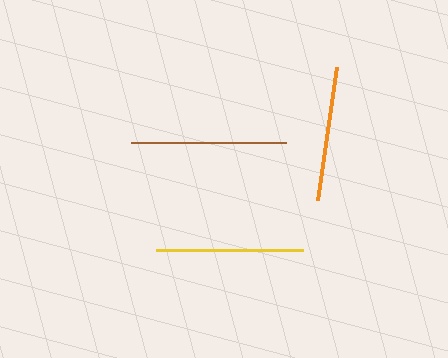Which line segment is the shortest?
The orange line is the shortest at approximately 134 pixels.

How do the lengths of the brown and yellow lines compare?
The brown and yellow lines are approximately the same length.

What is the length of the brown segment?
The brown segment is approximately 155 pixels long.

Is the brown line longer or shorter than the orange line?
The brown line is longer than the orange line.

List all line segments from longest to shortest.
From longest to shortest: brown, yellow, orange.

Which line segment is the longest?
The brown line is the longest at approximately 155 pixels.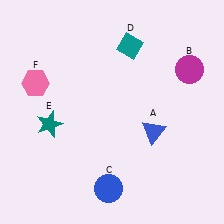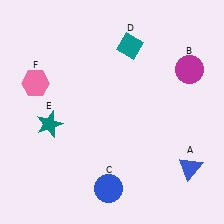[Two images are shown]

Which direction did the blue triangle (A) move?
The blue triangle (A) moved down.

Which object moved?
The blue triangle (A) moved down.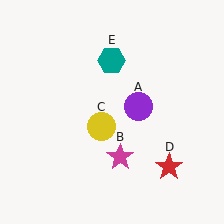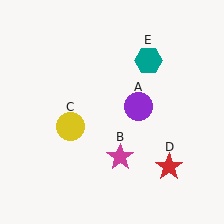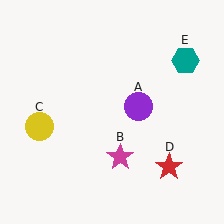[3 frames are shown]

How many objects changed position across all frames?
2 objects changed position: yellow circle (object C), teal hexagon (object E).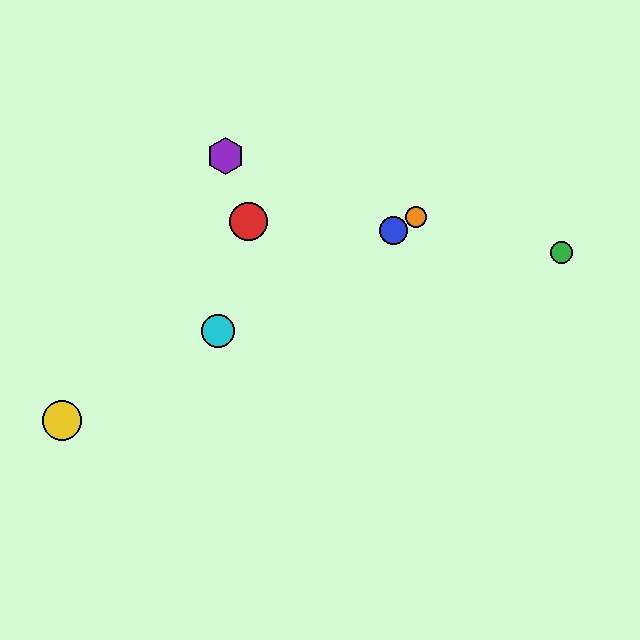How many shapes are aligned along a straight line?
4 shapes (the blue circle, the yellow circle, the orange circle, the cyan circle) are aligned along a straight line.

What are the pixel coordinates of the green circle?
The green circle is at (562, 253).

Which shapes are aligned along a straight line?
The blue circle, the yellow circle, the orange circle, the cyan circle are aligned along a straight line.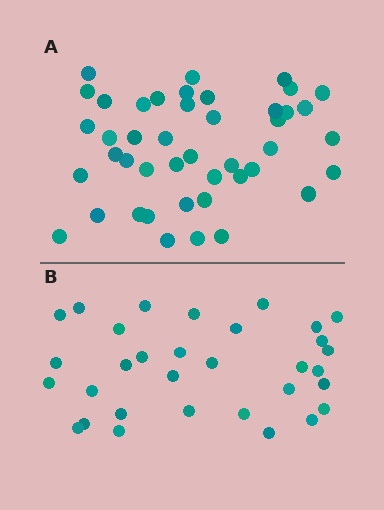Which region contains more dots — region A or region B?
Region A (the top region) has more dots.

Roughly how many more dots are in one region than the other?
Region A has roughly 12 or so more dots than region B.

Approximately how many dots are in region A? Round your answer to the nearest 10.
About 40 dots. (The exact count is 44, which rounds to 40.)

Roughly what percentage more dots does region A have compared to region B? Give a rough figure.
About 40% more.